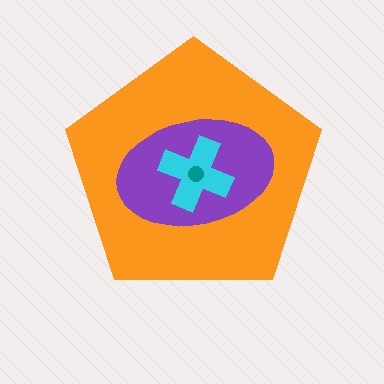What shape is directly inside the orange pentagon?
The purple ellipse.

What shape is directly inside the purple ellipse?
The cyan cross.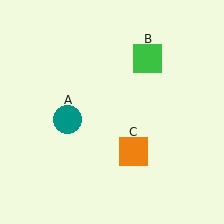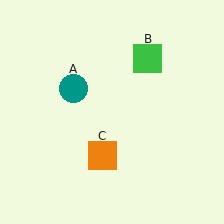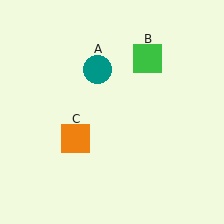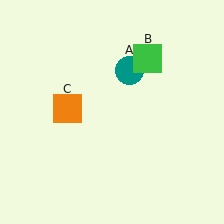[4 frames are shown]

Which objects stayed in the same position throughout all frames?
Green square (object B) remained stationary.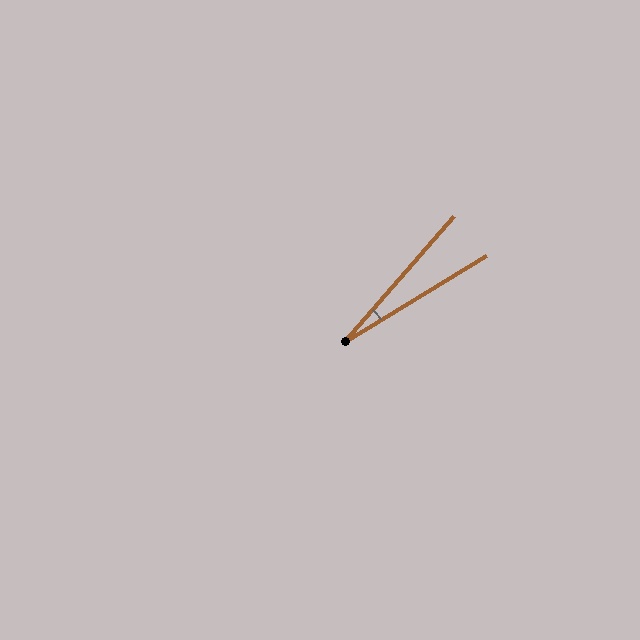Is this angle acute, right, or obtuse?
It is acute.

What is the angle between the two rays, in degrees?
Approximately 18 degrees.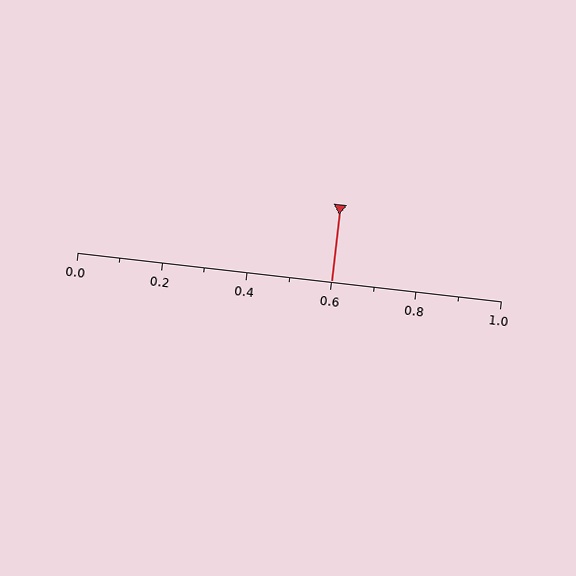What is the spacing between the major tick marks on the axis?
The major ticks are spaced 0.2 apart.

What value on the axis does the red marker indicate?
The marker indicates approximately 0.6.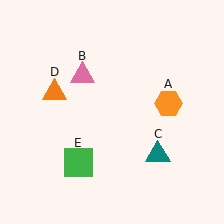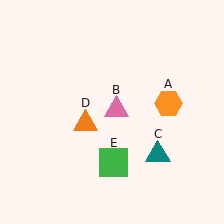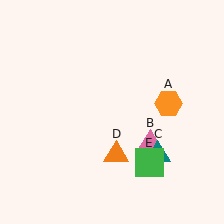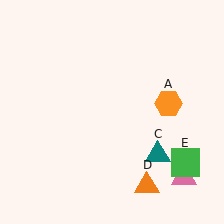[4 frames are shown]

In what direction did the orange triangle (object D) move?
The orange triangle (object D) moved down and to the right.